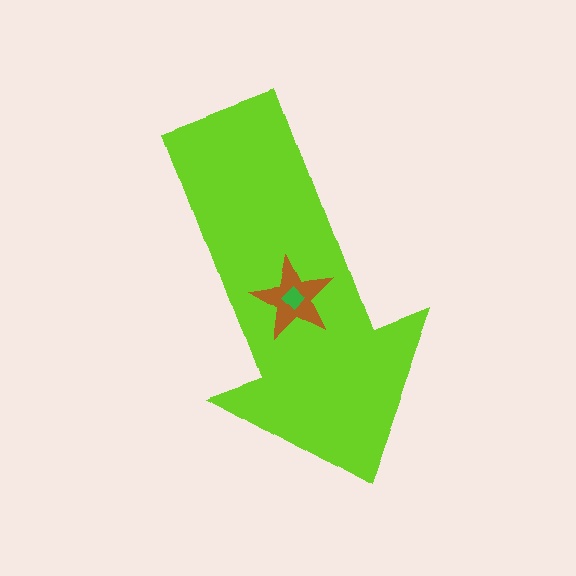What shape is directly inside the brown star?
The green diamond.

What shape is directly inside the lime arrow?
The brown star.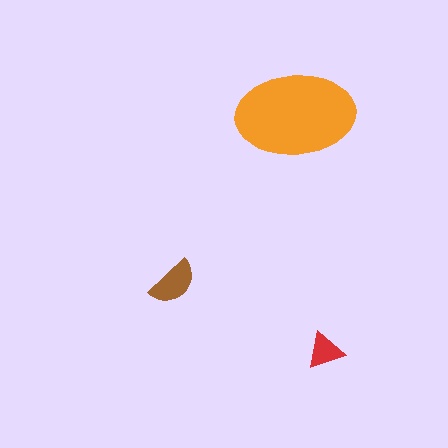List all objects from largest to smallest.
The orange ellipse, the brown semicircle, the red triangle.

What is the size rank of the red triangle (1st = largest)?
3rd.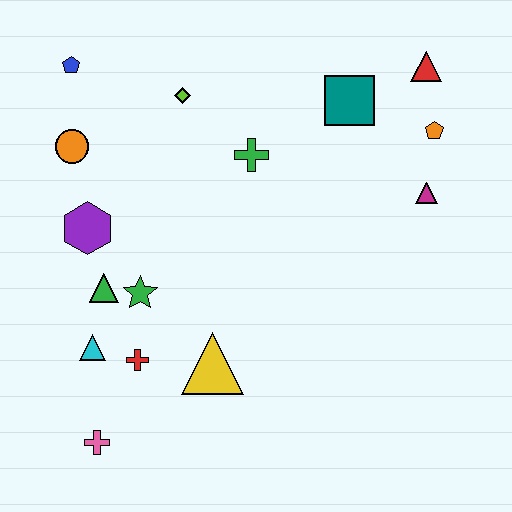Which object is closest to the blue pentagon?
The orange circle is closest to the blue pentagon.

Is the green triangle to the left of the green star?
Yes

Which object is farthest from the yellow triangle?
The red triangle is farthest from the yellow triangle.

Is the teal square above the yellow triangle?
Yes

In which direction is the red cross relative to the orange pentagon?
The red cross is to the left of the orange pentagon.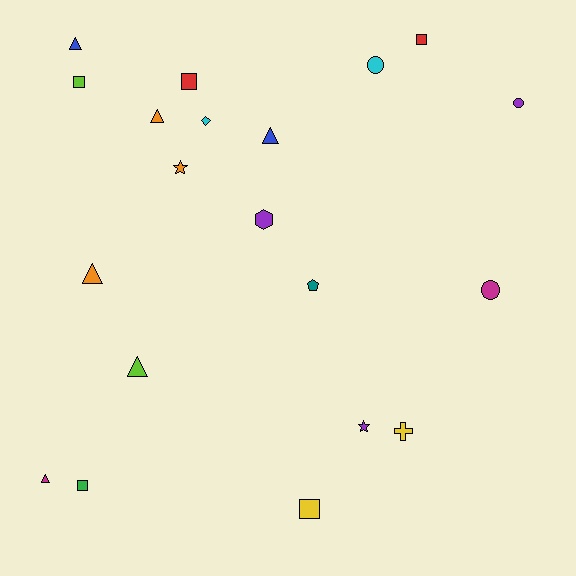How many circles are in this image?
There are 3 circles.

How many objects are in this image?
There are 20 objects.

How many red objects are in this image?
There are 2 red objects.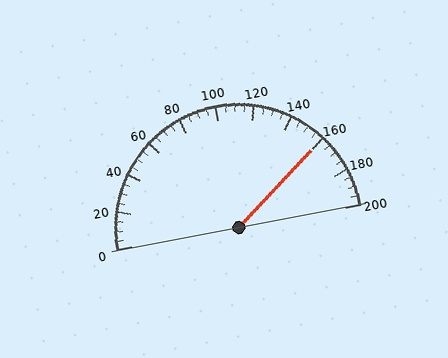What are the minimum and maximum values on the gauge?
The gauge ranges from 0 to 200.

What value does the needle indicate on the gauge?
The needle indicates approximately 160.